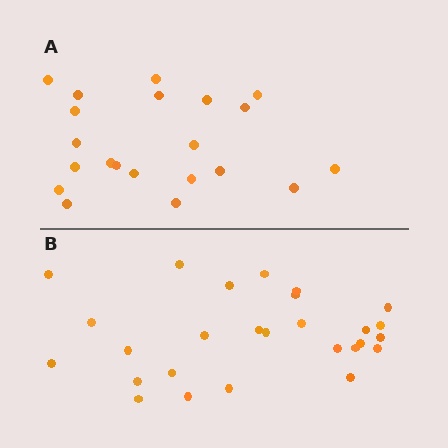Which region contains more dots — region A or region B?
Region B (the bottom region) has more dots.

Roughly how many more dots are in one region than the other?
Region B has about 6 more dots than region A.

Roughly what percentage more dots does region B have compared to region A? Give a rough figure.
About 30% more.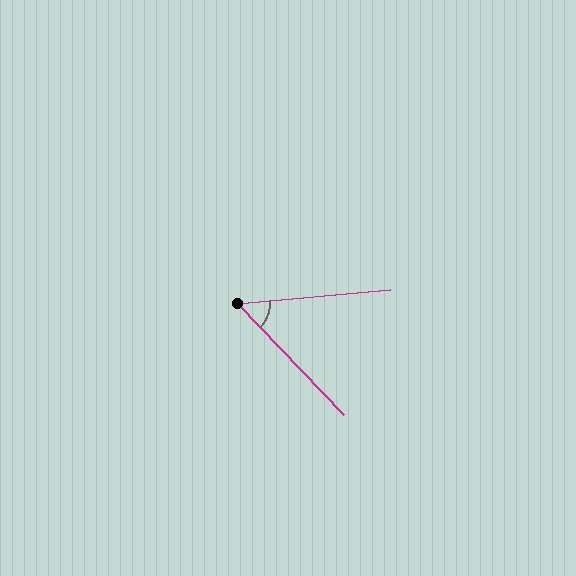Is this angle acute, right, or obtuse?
It is acute.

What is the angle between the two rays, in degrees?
Approximately 51 degrees.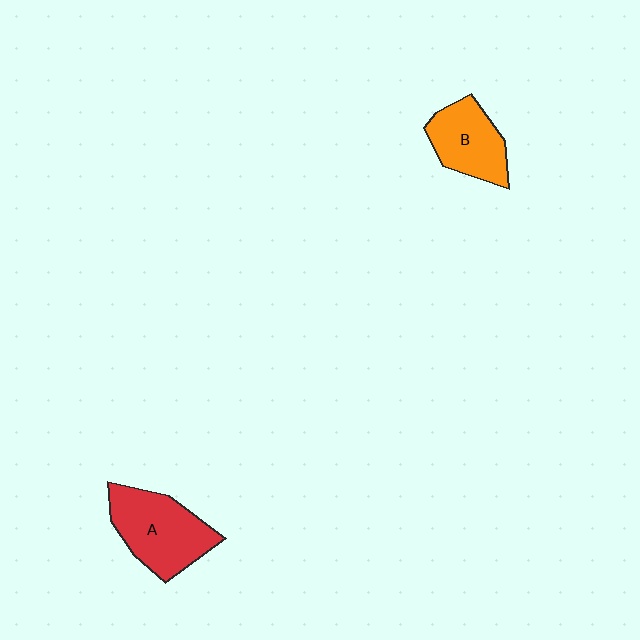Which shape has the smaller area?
Shape B (orange).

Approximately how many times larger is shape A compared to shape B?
Approximately 1.3 times.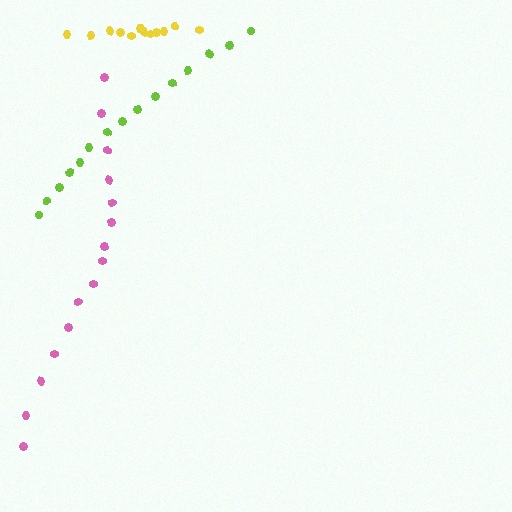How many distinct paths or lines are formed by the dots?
There are 3 distinct paths.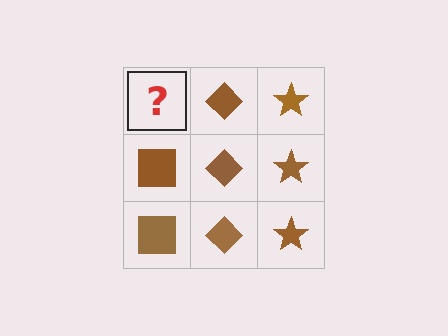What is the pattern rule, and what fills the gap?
The rule is that each column has a consistent shape. The gap should be filled with a brown square.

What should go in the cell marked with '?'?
The missing cell should contain a brown square.